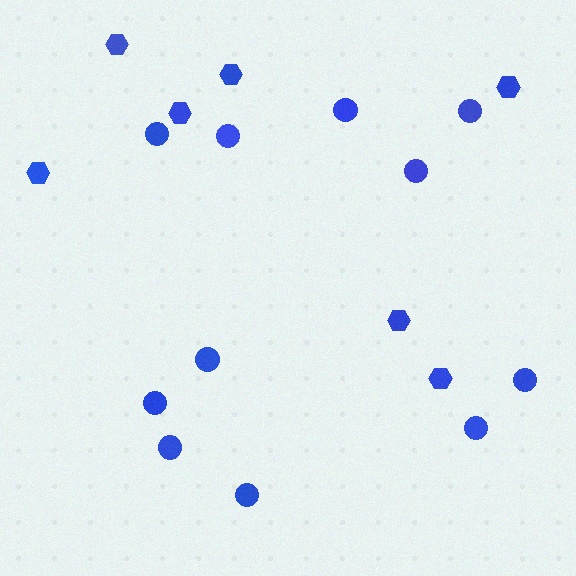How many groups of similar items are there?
There are 2 groups: one group of circles (11) and one group of hexagons (7).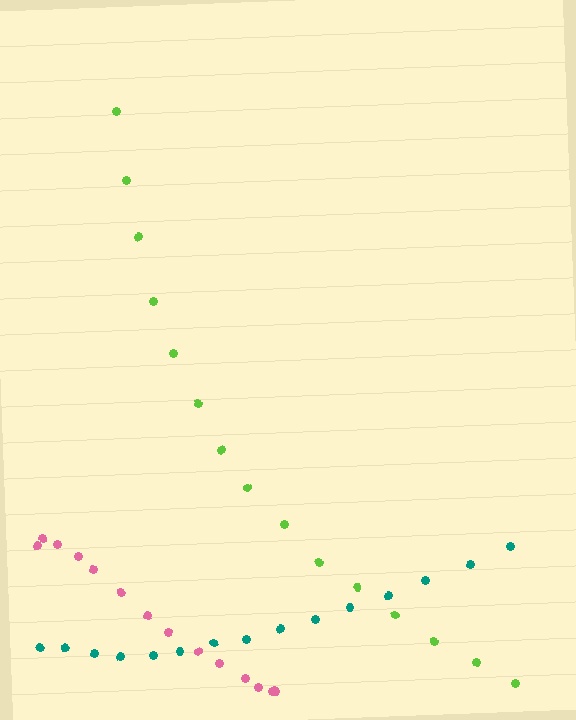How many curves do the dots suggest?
There are 3 distinct paths.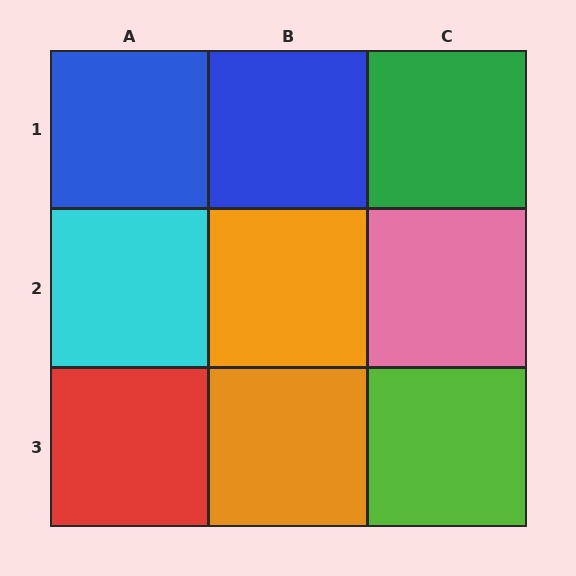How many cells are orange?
2 cells are orange.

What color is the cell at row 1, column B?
Blue.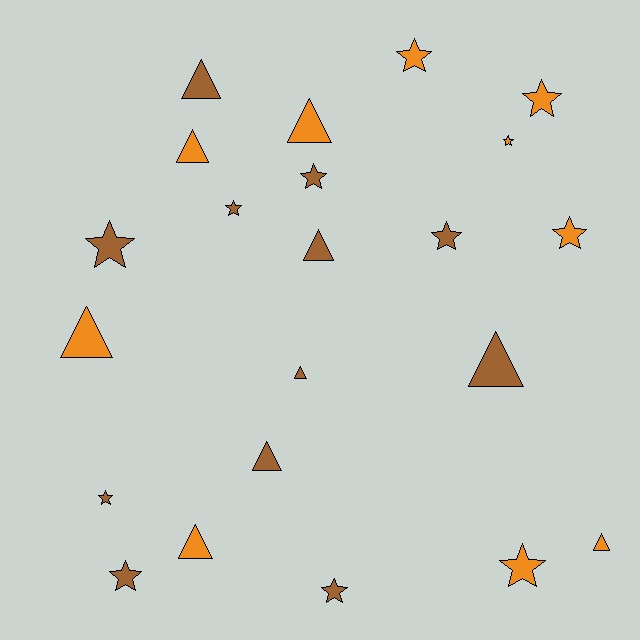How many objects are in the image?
There are 22 objects.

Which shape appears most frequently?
Star, with 12 objects.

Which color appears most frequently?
Brown, with 12 objects.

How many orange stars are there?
There are 5 orange stars.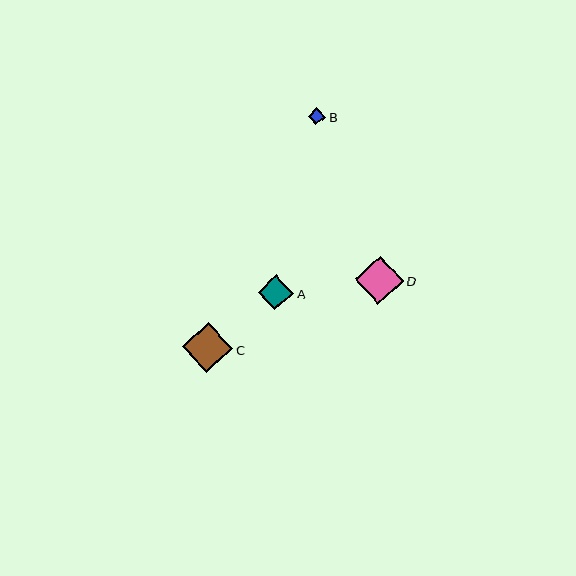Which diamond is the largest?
Diamond C is the largest with a size of approximately 50 pixels.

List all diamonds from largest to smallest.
From largest to smallest: C, D, A, B.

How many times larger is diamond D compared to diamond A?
Diamond D is approximately 1.4 times the size of diamond A.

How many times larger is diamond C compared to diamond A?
Diamond C is approximately 1.4 times the size of diamond A.